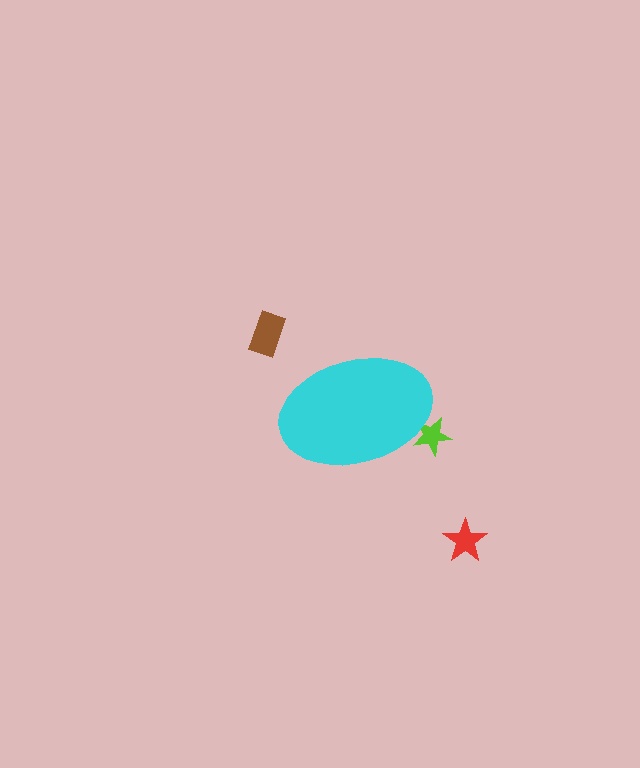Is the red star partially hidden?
No, the red star is fully visible.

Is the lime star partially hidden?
Yes, the lime star is partially hidden behind the cyan ellipse.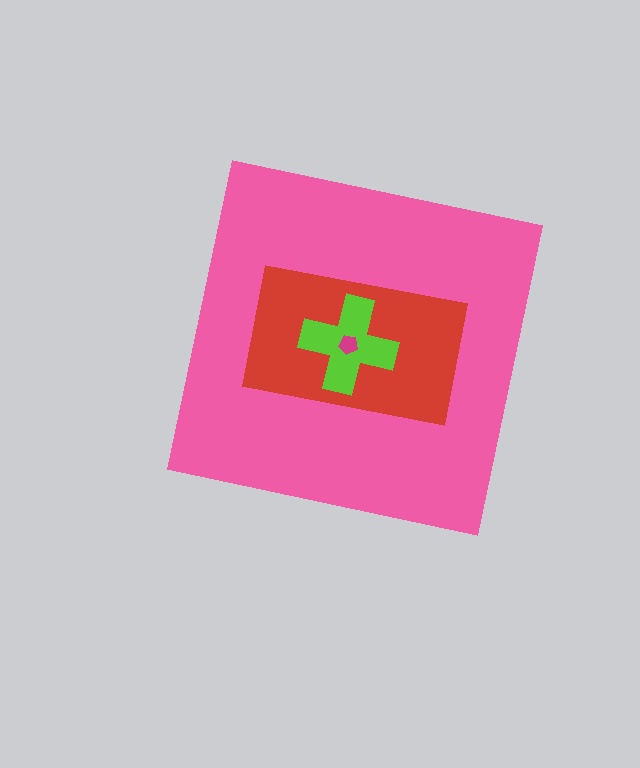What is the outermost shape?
The pink square.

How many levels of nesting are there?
4.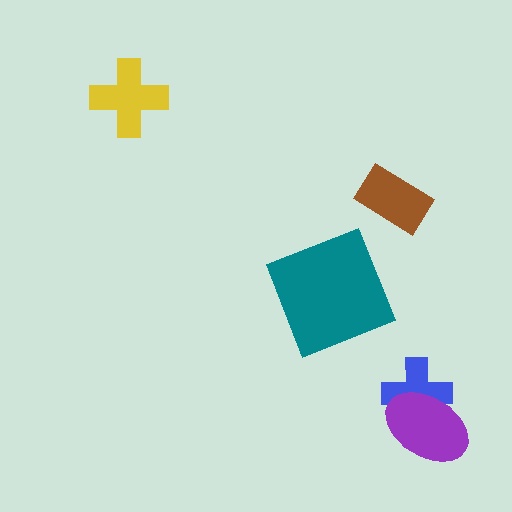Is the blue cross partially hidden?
Yes, it is partially covered by another shape.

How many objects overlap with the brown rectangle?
0 objects overlap with the brown rectangle.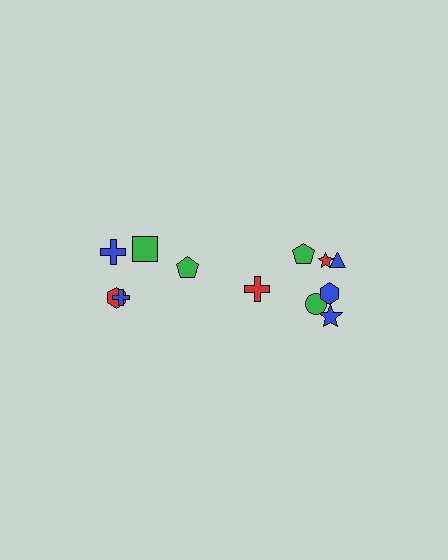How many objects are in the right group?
There are 7 objects.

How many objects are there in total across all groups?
There are 12 objects.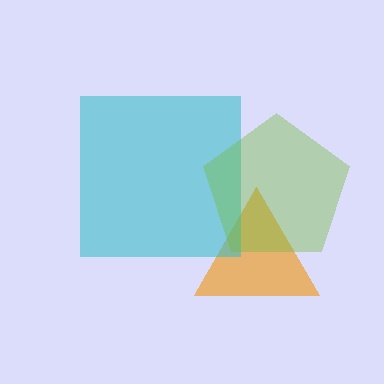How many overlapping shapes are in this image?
There are 3 overlapping shapes in the image.